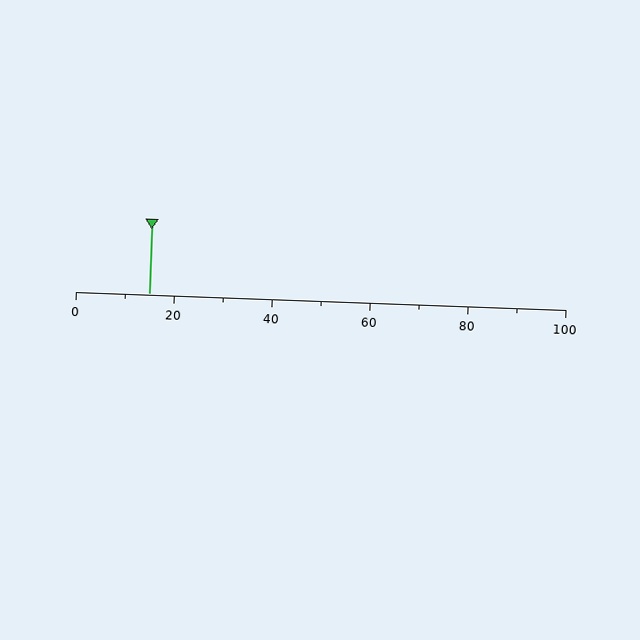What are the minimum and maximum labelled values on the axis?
The axis runs from 0 to 100.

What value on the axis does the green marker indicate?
The marker indicates approximately 15.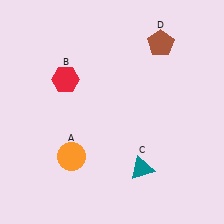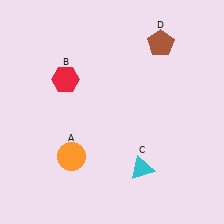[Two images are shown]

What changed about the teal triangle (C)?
In Image 1, C is teal. In Image 2, it changed to cyan.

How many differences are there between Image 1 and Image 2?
There is 1 difference between the two images.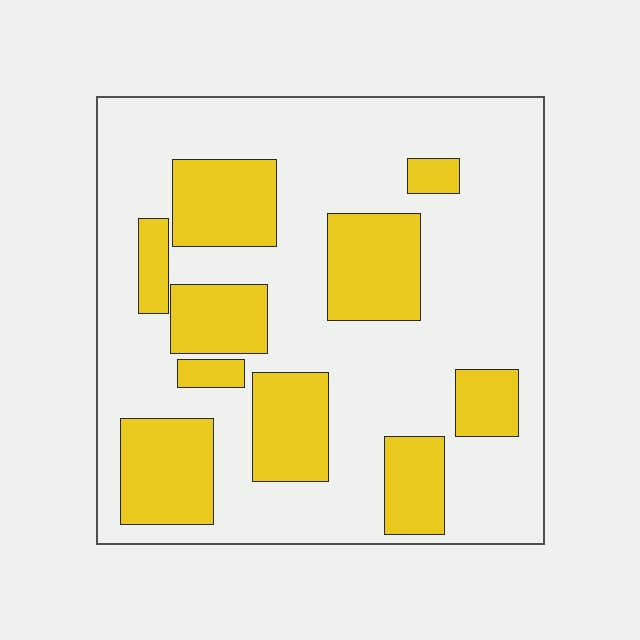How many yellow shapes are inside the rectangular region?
10.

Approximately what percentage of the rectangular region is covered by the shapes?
Approximately 30%.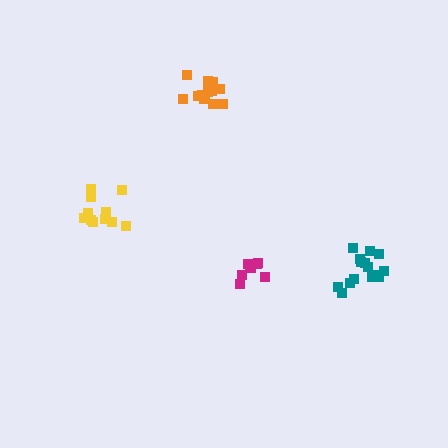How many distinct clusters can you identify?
There are 4 distinct clusters.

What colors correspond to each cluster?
The clusters are colored: teal, orange, yellow, magenta.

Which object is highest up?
The orange cluster is topmost.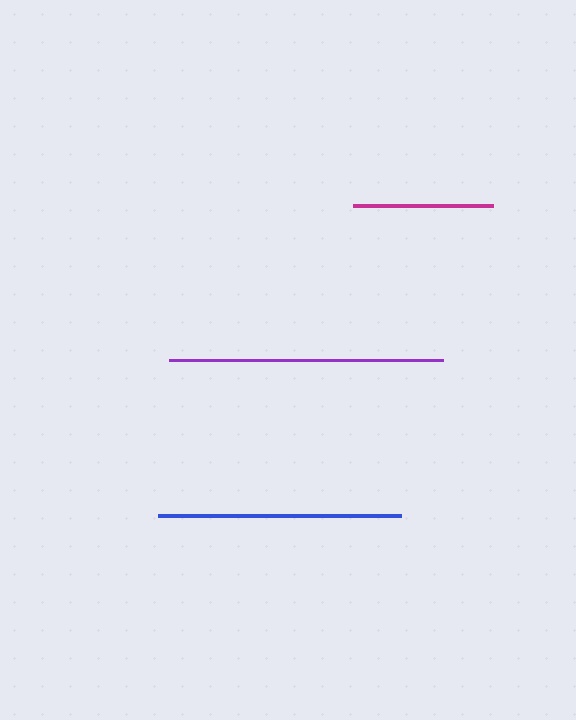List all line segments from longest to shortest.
From longest to shortest: purple, blue, magenta.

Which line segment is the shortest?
The magenta line is the shortest at approximately 140 pixels.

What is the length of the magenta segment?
The magenta segment is approximately 140 pixels long.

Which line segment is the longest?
The purple line is the longest at approximately 275 pixels.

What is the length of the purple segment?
The purple segment is approximately 275 pixels long.